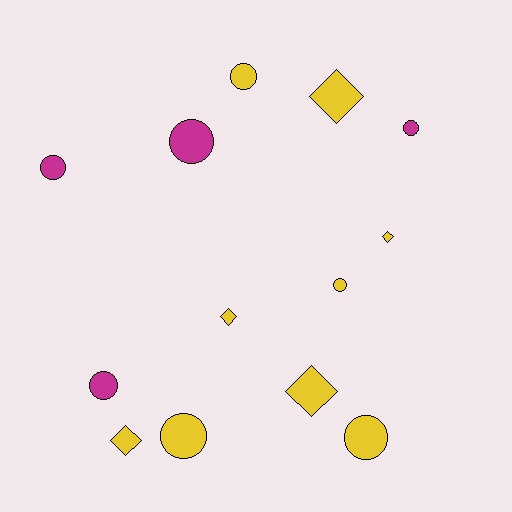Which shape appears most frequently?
Circle, with 8 objects.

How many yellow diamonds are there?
There are 5 yellow diamonds.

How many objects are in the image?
There are 13 objects.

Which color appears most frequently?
Yellow, with 9 objects.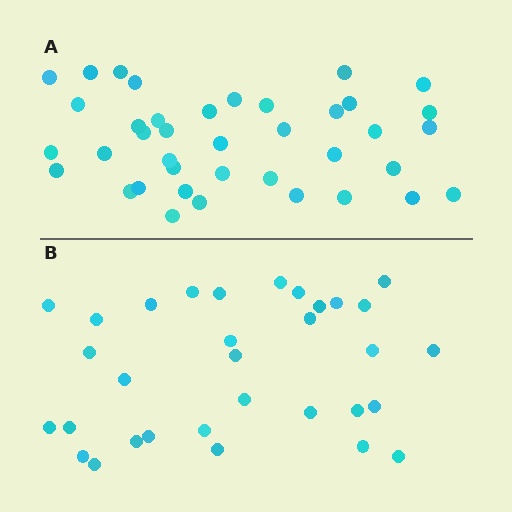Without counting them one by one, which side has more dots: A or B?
Region A (the top region) has more dots.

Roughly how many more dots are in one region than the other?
Region A has roughly 8 or so more dots than region B.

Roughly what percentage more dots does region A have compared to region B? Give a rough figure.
About 20% more.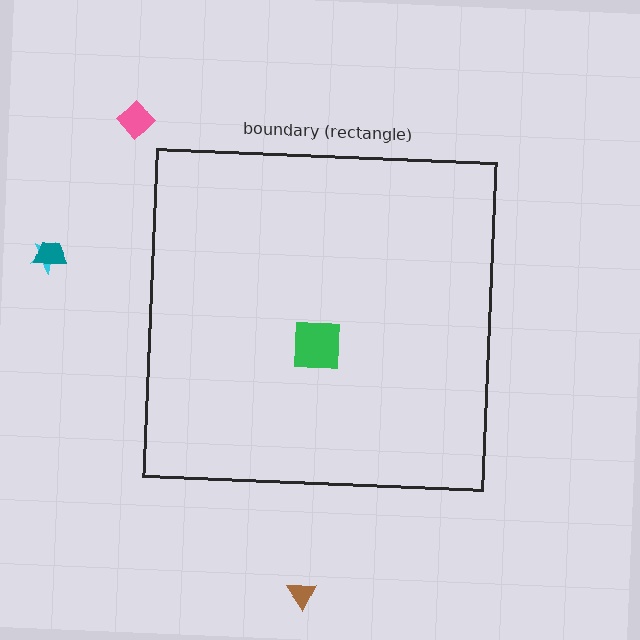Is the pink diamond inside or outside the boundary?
Outside.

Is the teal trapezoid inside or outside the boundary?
Outside.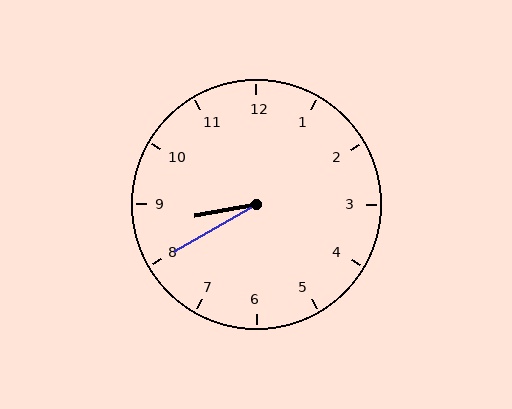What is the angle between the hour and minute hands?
Approximately 20 degrees.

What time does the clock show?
8:40.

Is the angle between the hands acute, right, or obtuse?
It is acute.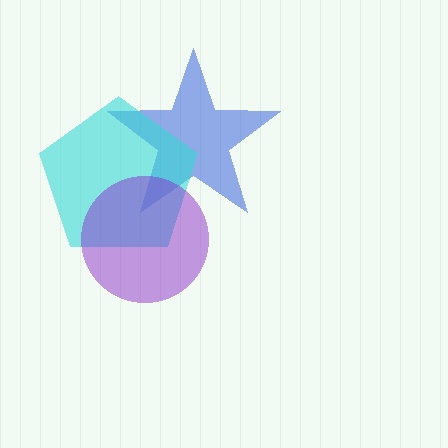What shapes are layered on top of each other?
The layered shapes are: a blue star, a cyan pentagon, a purple circle.